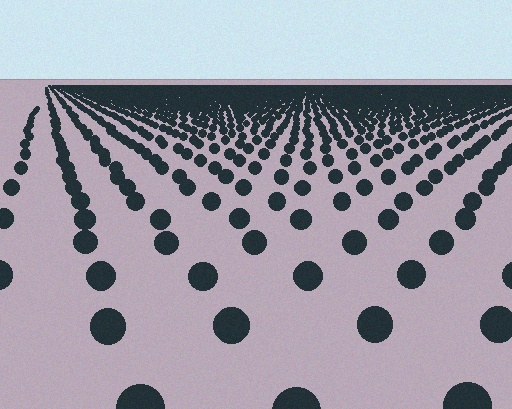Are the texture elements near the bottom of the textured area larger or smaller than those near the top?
Larger. Near the bottom, elements are closer to the viewer and appear at a bigger on-screen size.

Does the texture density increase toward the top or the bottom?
Density increases toward the top.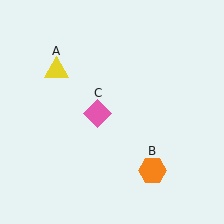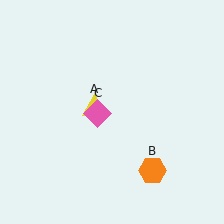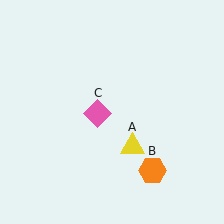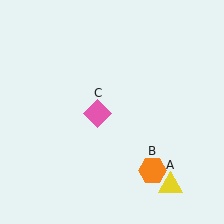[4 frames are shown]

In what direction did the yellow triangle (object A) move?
The yellow triangle (object A) moved down and to the right.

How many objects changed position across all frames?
1 object changed position: yellow triangle (object A).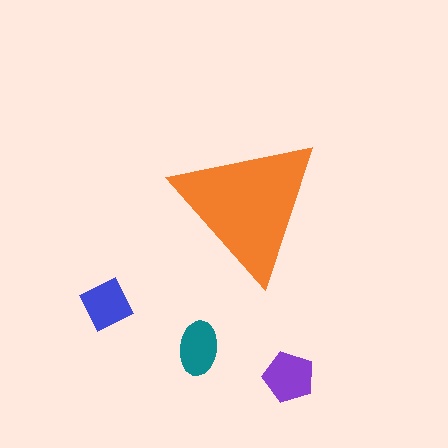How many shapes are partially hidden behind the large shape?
0 shapes are partially hidden.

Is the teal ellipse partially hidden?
No, the teal ellipse is fully visible.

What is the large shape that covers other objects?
An orange triangle.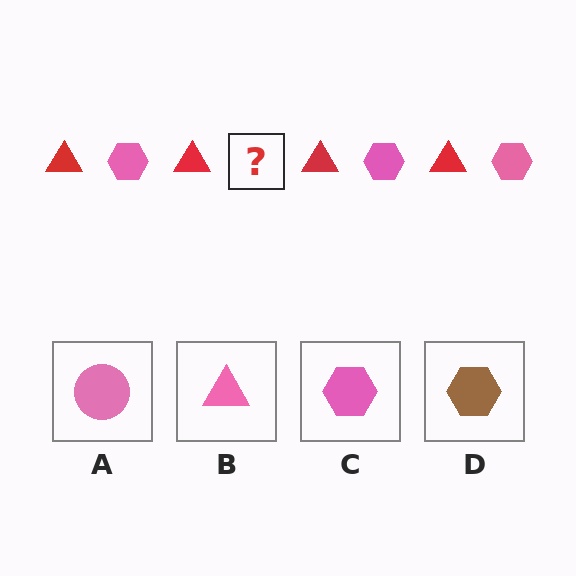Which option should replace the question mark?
Option C.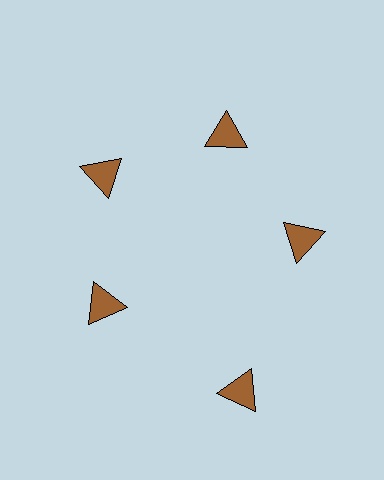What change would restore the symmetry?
The symmetry would be restored by moving it inward, back onto the ring so that all 5 triangles sit at equal angles and equal distance from the center.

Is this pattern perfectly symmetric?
No. The 5 brown triangles are arranged in a ring, but one element near the 5 o'clock position is pushed outward from the center, breaking the 5-fold rotational symmetry.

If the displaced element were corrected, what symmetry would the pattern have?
It would have 5-fold rotational symmetry — the pattern would map onto itself every 72 degrees.